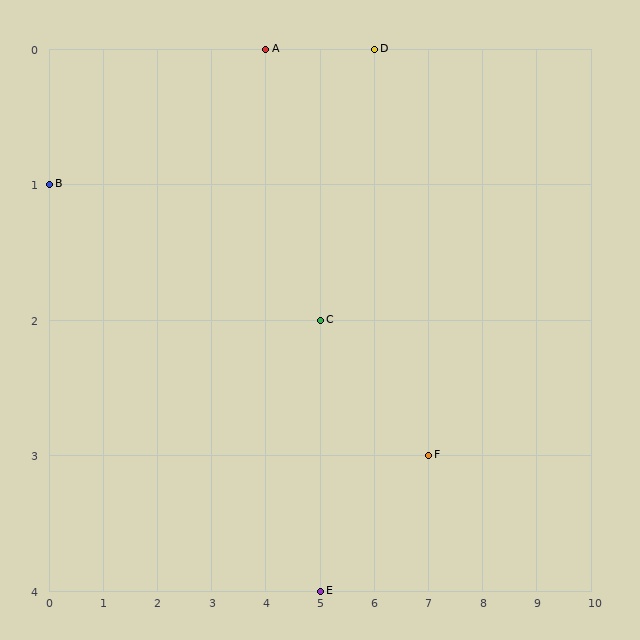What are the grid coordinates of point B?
Point B is at grid coordinates (0, 1).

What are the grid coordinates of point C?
Point C is at grid coordinates (5, 2).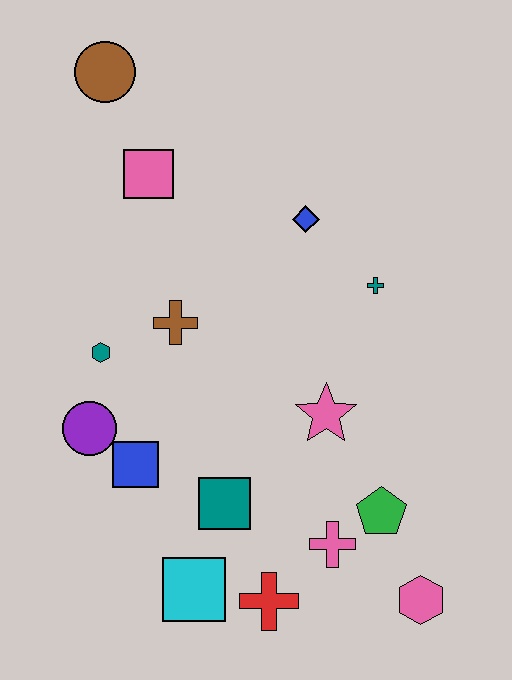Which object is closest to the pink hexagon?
The green pentagon is closest to the pink hexagon.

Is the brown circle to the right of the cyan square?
No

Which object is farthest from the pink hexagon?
The brown circle is farthest from the pink hexagon.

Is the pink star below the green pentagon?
No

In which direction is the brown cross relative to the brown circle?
The brown cross is below the brown circle.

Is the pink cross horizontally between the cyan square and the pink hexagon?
Yes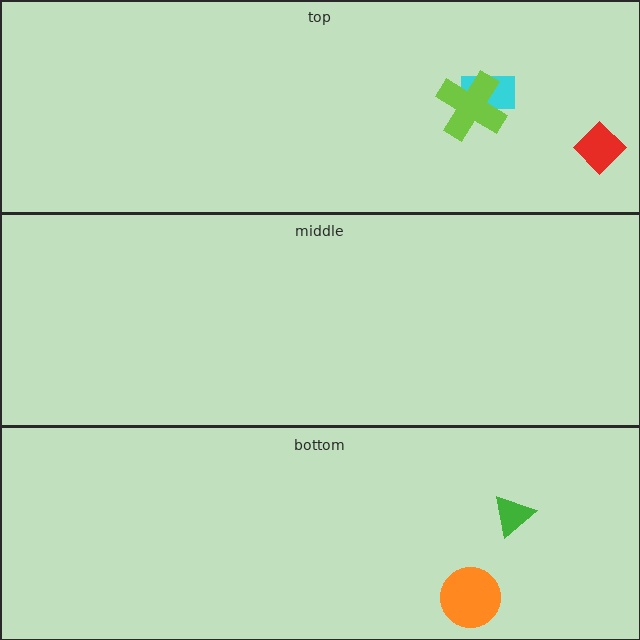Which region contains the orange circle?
The bottom region.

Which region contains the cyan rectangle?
The top region.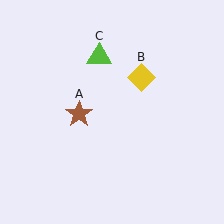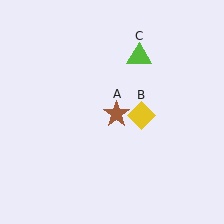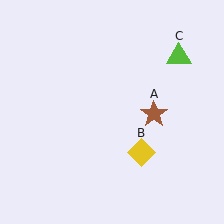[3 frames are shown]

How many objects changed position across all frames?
3 objects changed position: brown star (object A), yellow diamond (object B), lime triangle (object C).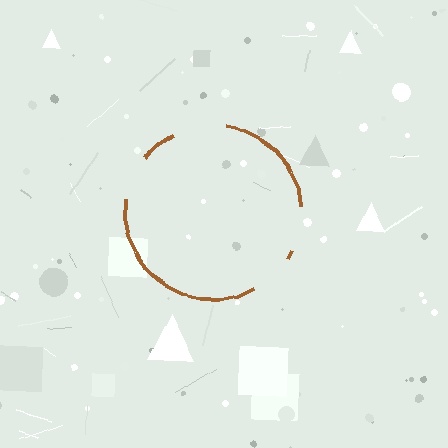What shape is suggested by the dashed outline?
The dashed outline suggests a circle.